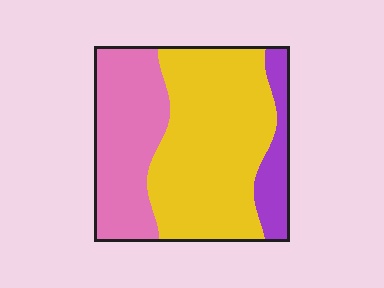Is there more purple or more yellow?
Yellow.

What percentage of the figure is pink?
Pink takes up about one third (1/3) of the figure.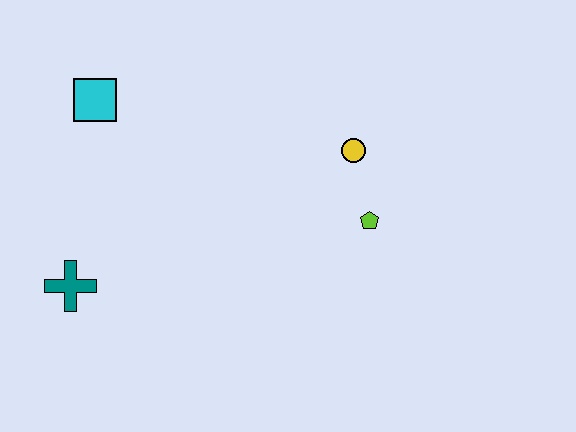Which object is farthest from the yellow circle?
The teal cross is farthest from the yellow circle.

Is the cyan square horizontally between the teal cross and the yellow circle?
Yes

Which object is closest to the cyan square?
The teal cross is closest to the cyan square.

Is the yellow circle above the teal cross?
Yes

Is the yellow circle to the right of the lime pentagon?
No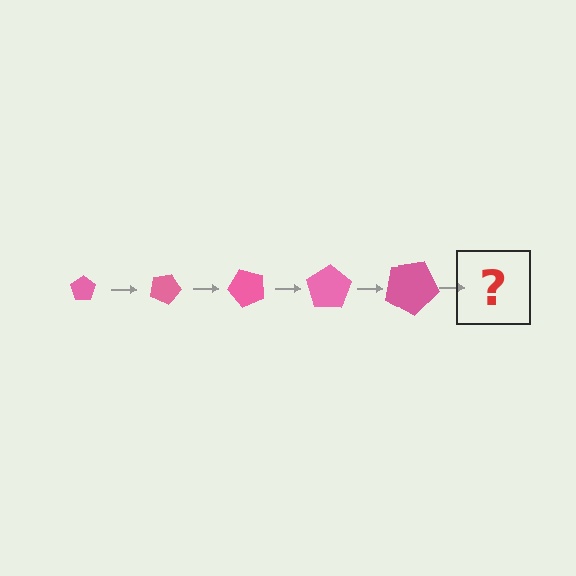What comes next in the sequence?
The next element should be a pentagon, larger than the previous one and rotated 125 degrees from the start.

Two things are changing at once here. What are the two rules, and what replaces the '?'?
The two rules are that the pentagon grows larger each step and it rotates 25 degrees each step. The '?' should be a pentagon, larger than the previous one and rotated 125 degrees from the start.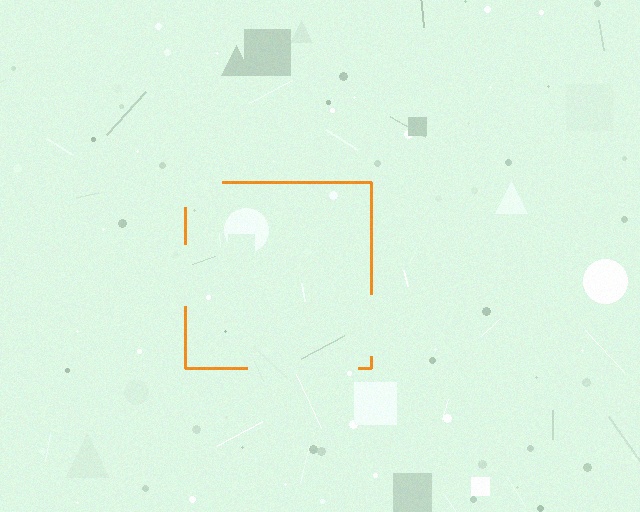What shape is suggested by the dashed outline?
The dashed outline suggests a square.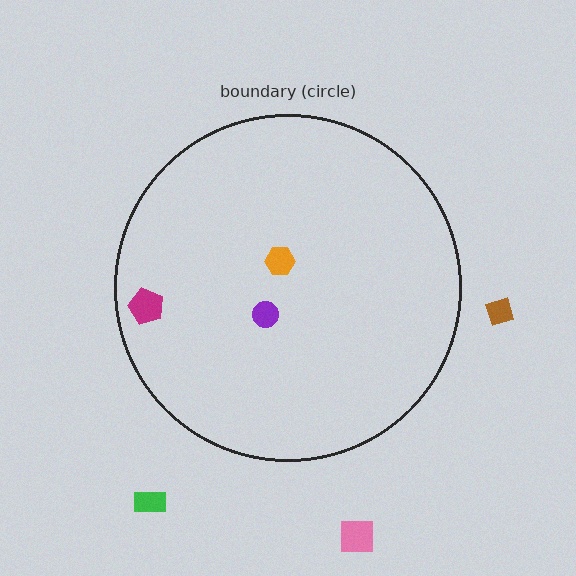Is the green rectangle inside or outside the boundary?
Outside.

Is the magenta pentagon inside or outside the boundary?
Inside.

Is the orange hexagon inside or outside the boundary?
Inside.